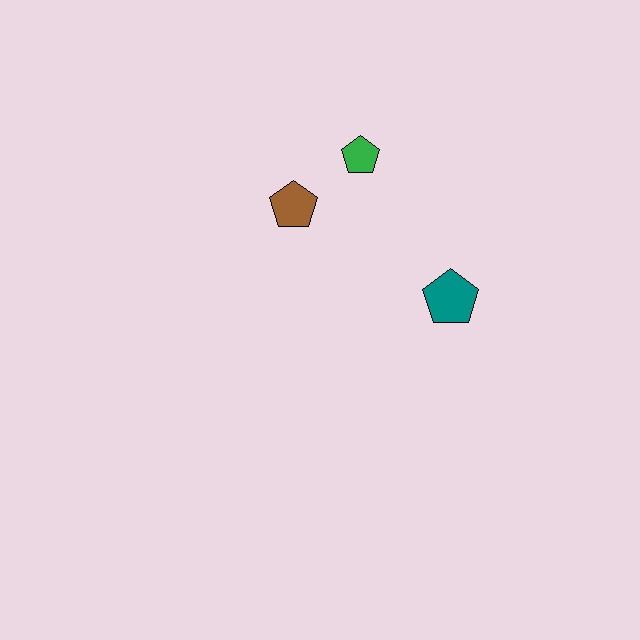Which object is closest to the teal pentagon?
The green pentagon is closest to the teal pentagon.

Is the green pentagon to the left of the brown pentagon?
No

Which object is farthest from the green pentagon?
The teal pentagon is farthest from the green pentagon.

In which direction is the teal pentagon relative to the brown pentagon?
The teal pentagon is to the right of the brown pentagon.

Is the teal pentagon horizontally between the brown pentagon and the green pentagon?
No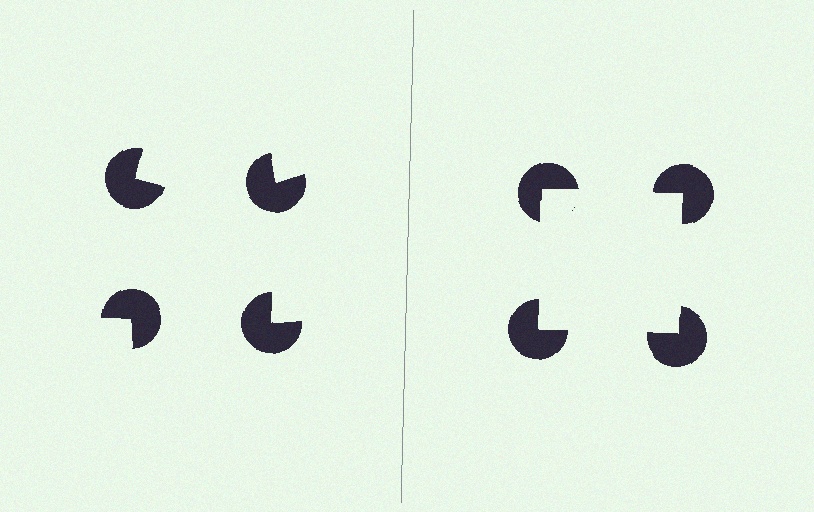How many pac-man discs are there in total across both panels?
8 — 4 on each side.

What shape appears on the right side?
An illusory square.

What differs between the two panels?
The pac-man discs are positioned identically on both sides; only the wedge orientations differ. On the right they align to a square; on the left they are misaligned.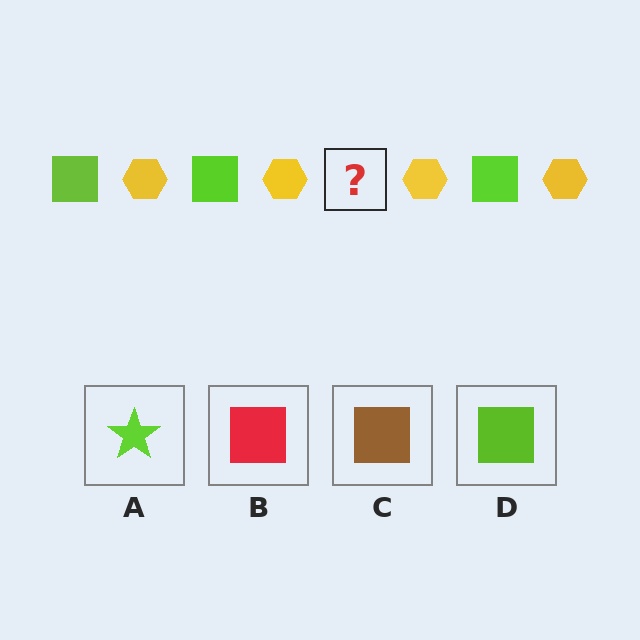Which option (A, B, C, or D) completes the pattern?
D.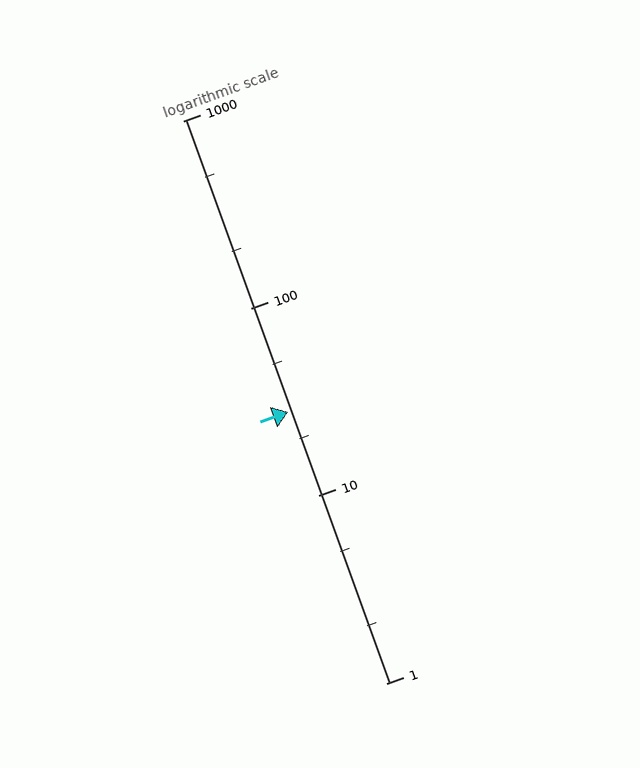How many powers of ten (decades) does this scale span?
The scale spans 3 decades, from 1 to 1000.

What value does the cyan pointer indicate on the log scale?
The pointer indicates approximately 28.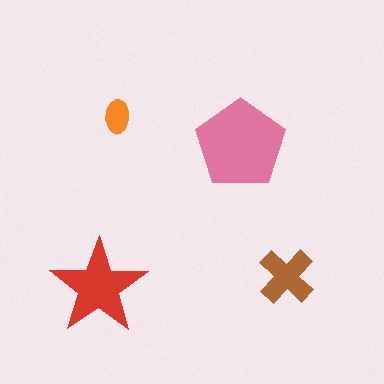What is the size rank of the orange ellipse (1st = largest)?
4th.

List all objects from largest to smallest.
The pink pentagon, the red star, the brown cross, the orange ellipse.